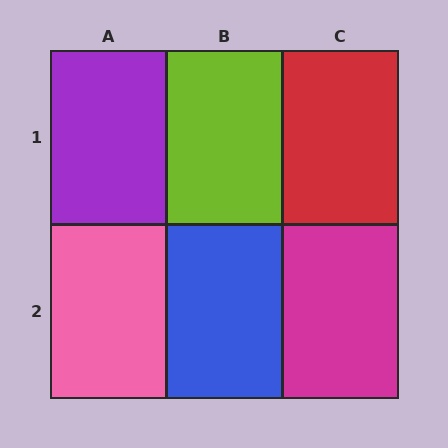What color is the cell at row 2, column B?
Blue.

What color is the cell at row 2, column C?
Magenta.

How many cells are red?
1 cell is red.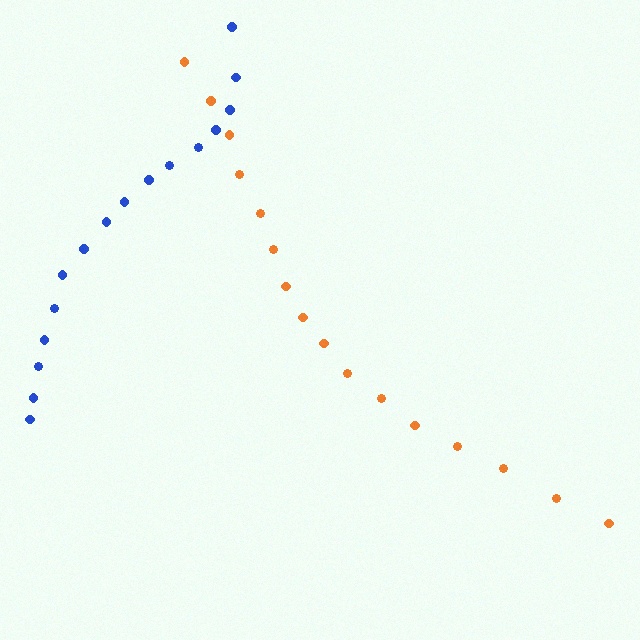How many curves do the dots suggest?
There are 2 distinct paths.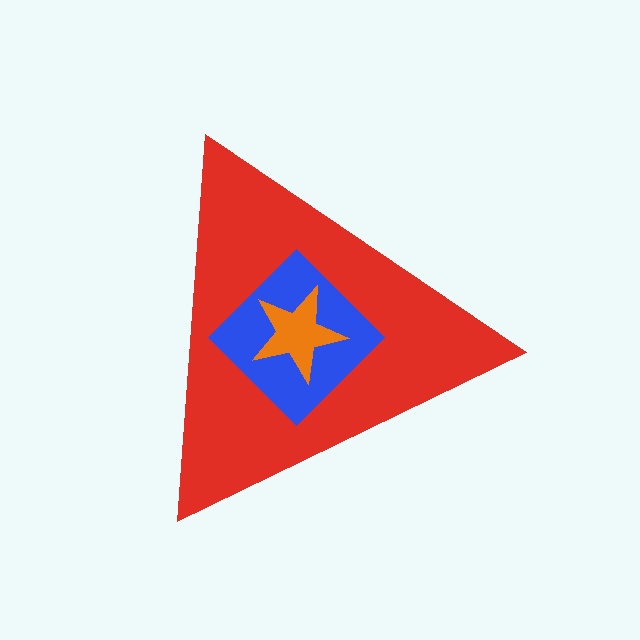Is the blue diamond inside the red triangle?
Yes.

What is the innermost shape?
The orange star.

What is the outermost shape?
The red triangle.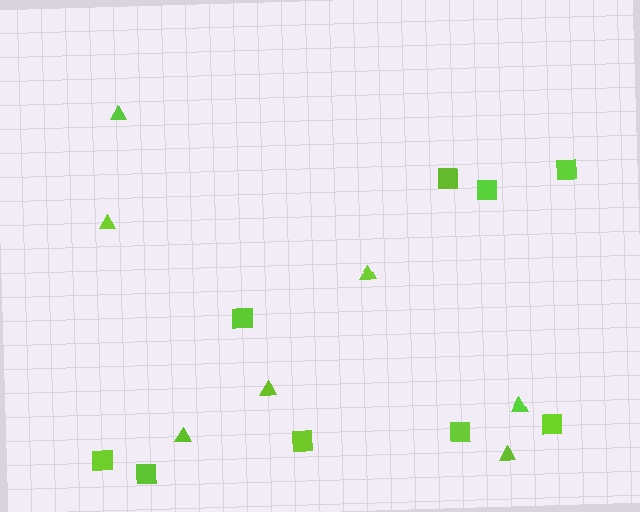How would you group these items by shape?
There are 2 groups: one group of triangles (7) and one group of squares (9).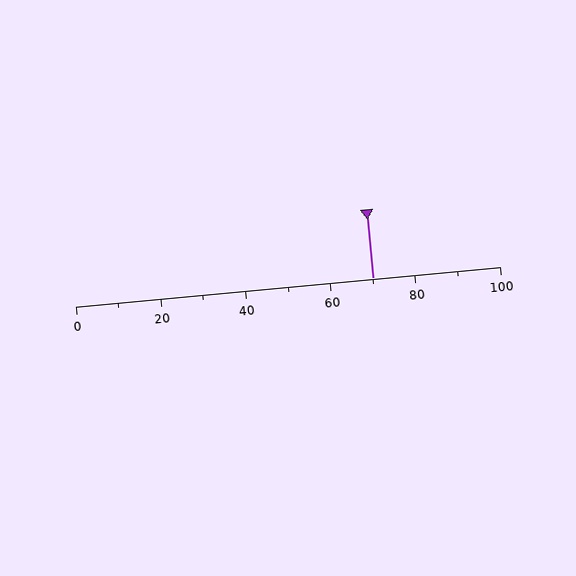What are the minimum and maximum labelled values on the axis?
The axis runs from 0 to 100.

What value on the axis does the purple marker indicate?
The marker indicates approximately 70.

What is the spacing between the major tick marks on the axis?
The major ticks are spaced 20 apart.